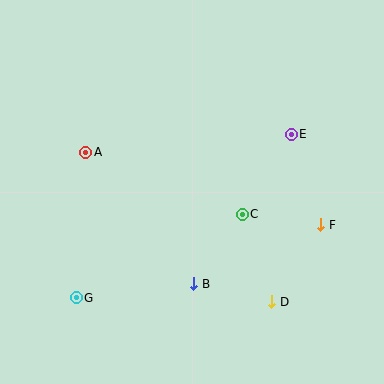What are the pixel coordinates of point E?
Point E is at (291, 134).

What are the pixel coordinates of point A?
Point A is at (86, 152).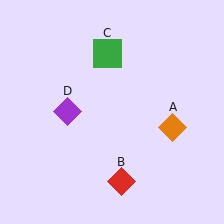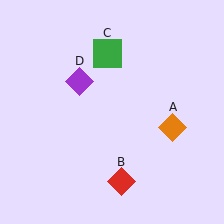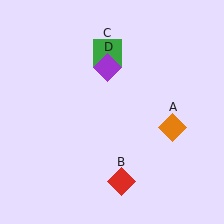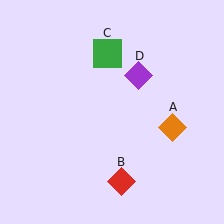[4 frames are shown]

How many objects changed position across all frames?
1 object changed position: purple diamond (object D).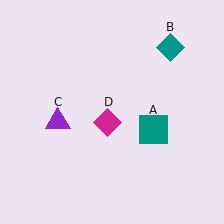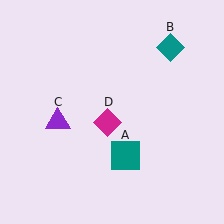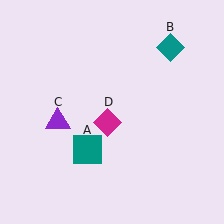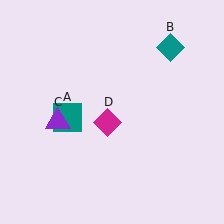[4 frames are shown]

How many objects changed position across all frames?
1 object changed position: teal square (object A).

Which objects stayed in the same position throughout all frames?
Teal diamond (object B) and purple triangle (object C) and magenta diamond (object D) remained stationary.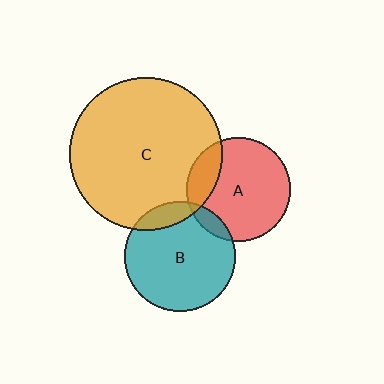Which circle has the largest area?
Circle C (orange).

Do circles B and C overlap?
Yes.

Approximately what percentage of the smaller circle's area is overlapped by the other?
Approximately 15%.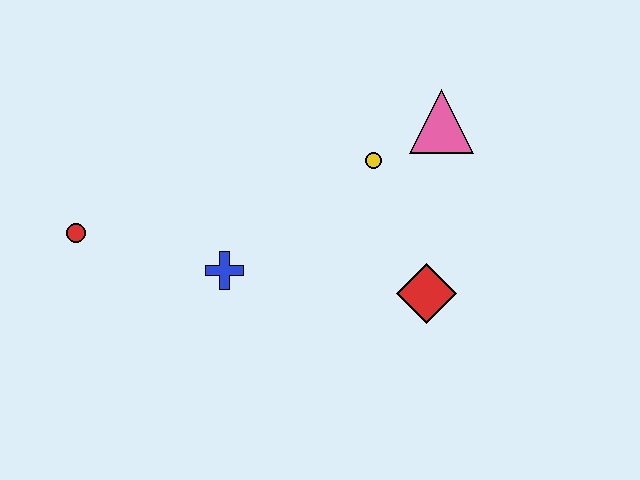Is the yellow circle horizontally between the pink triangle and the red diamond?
No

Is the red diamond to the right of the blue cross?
Yes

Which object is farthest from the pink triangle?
The red circle is farthest from the pink triangle.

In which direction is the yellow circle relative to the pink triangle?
The yellow circle is to the left of the pink triangle.